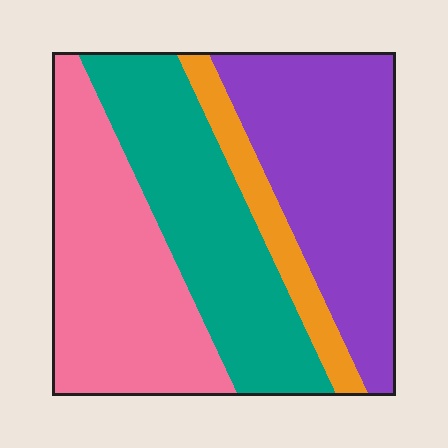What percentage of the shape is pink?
Pink takes up between a sixth and a third of the shape.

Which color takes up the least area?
Orange, at roughly 10%.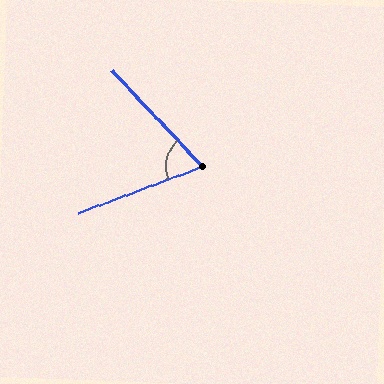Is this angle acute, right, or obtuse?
It is acute.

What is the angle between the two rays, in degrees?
Approximately 67 degrees.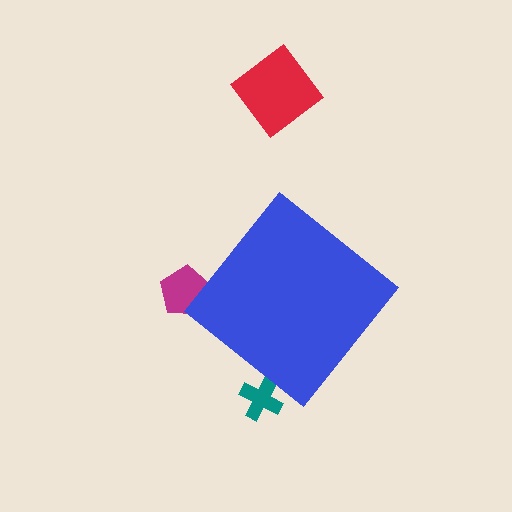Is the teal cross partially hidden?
Yes, the teal cross is partially hidden behind the blue diamond.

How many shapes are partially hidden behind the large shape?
2 shapes are partially hidden.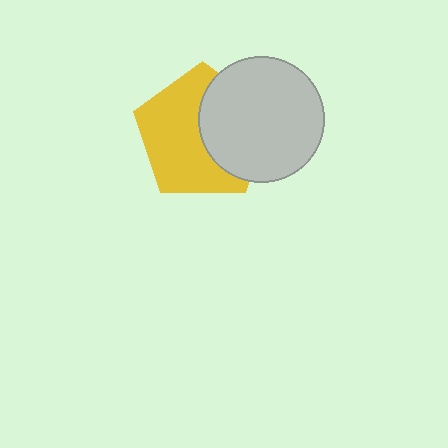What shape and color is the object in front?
The object in front is a light gray circle.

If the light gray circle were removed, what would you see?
You would see the complete yellow pentagon.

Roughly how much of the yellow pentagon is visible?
About half of it is visible (roughly 59%).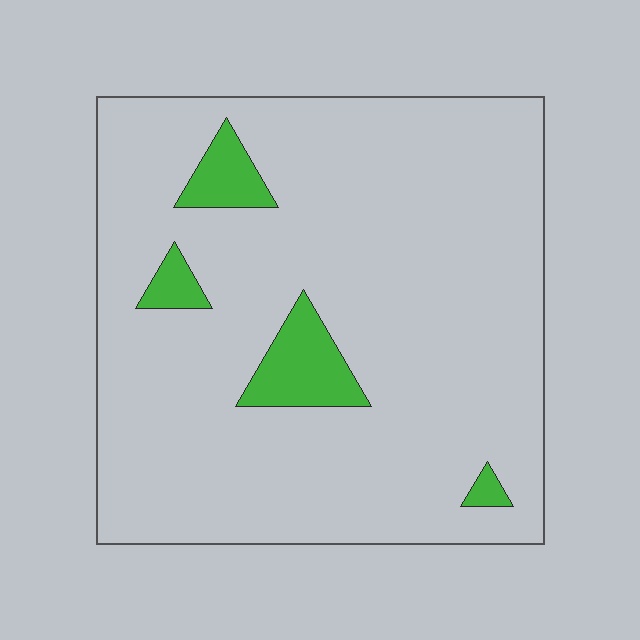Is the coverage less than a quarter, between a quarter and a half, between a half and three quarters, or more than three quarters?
Less than a quarter.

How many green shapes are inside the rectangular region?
4.